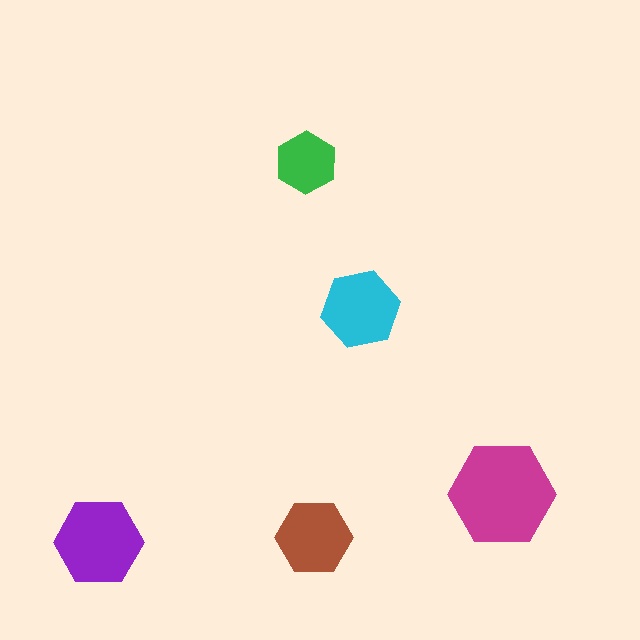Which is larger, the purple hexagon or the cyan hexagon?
The purple one.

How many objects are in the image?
There are 5 objects in the image.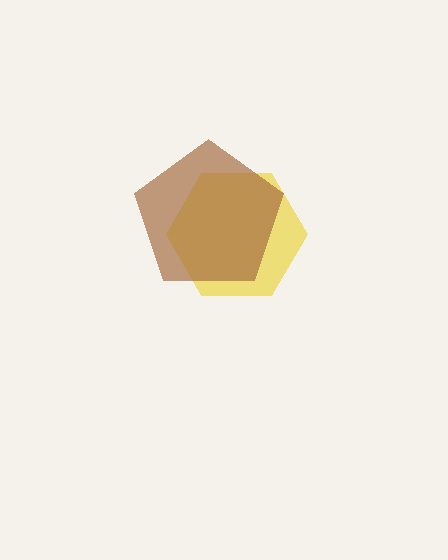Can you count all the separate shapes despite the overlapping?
Yes, there are 2 separate shapes.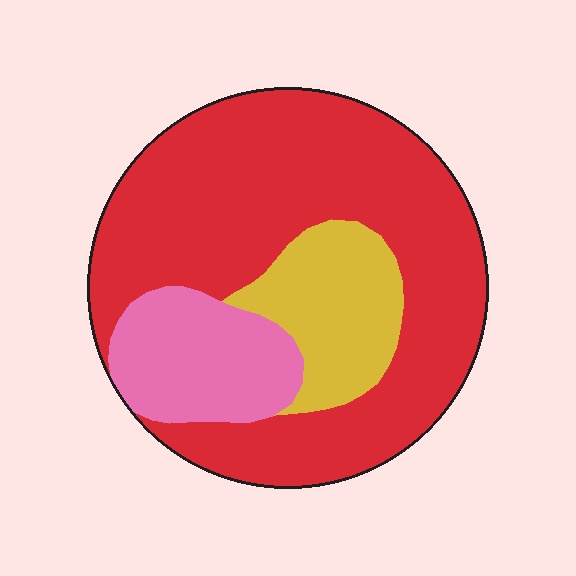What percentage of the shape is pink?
Pink takes up less than a sixth of the shape.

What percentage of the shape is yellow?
Yellow covers roughly 15% of the shape.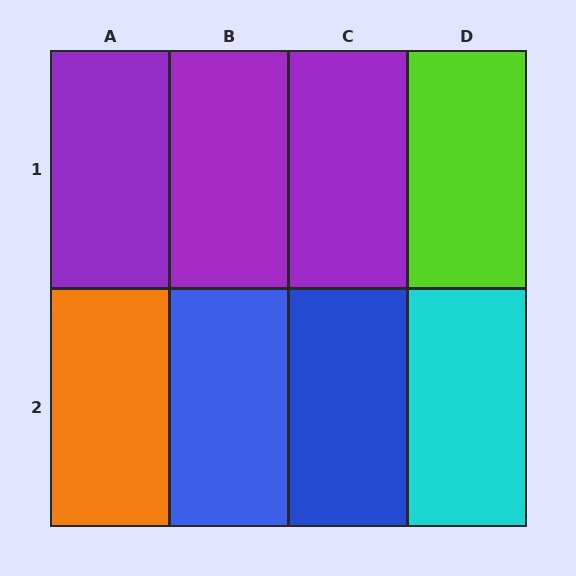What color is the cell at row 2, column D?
Cyan.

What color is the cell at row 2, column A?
Orange.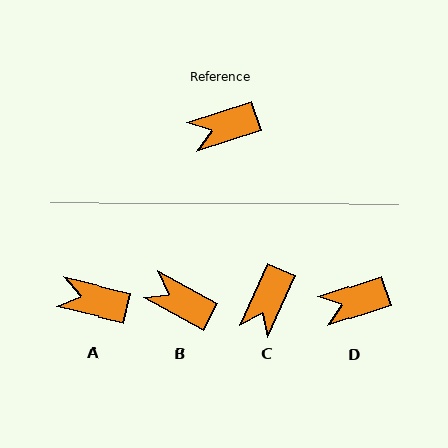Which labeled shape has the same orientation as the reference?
D.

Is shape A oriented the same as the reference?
No, it is off by about 31 degrees.